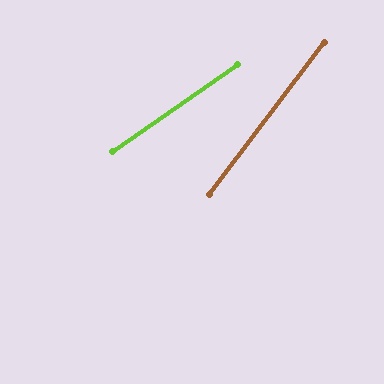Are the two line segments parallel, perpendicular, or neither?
Neither parallel nor perpendicular — they differ by about 18°.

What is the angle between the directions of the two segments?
Approximately 18 degrees.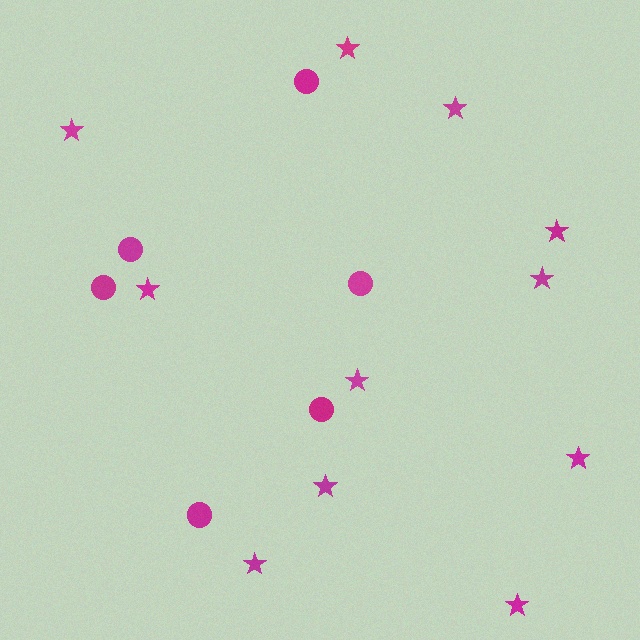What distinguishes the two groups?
There are 2 groups: one group of circles (6) and one group of stars (11).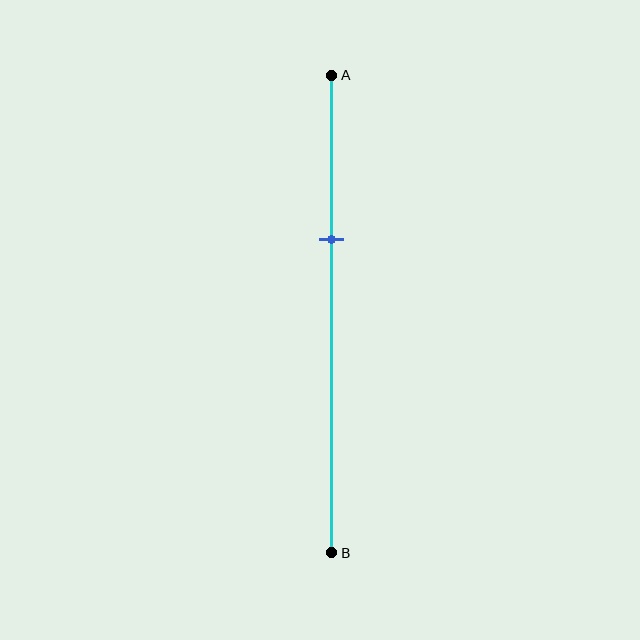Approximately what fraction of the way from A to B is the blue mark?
The blue mark is approximately 35% of the way from A to B.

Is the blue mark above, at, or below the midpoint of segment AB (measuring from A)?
The blue mark is above the midpoint of segment AB.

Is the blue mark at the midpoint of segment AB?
No, the mark is at about 35% from A, not at the 50% midpoint.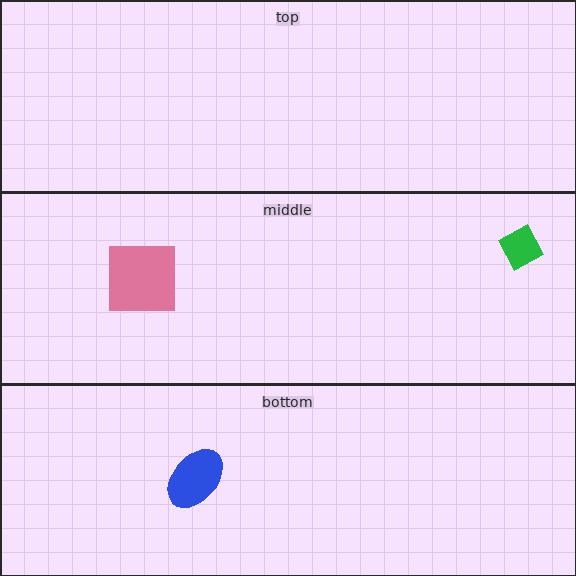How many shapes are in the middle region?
2.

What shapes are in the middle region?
The pink square, the green diamond.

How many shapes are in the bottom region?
1.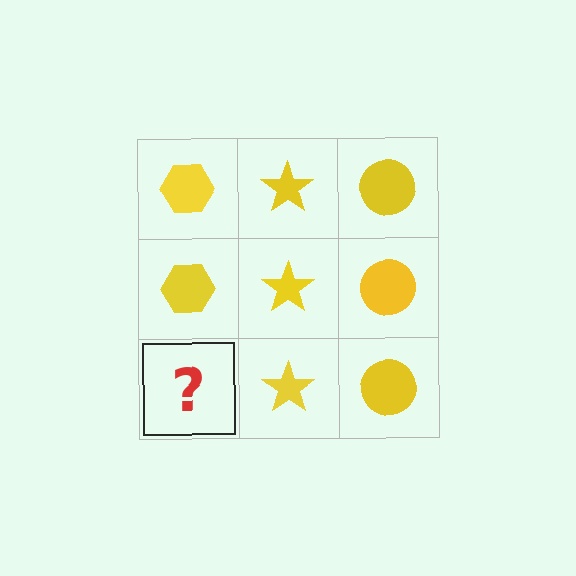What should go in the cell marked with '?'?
The missing cell should contain a yellow hexagon.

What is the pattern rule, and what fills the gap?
The rule is that each column has a consistent shape. The gap should be filled with a yellow hexagon.